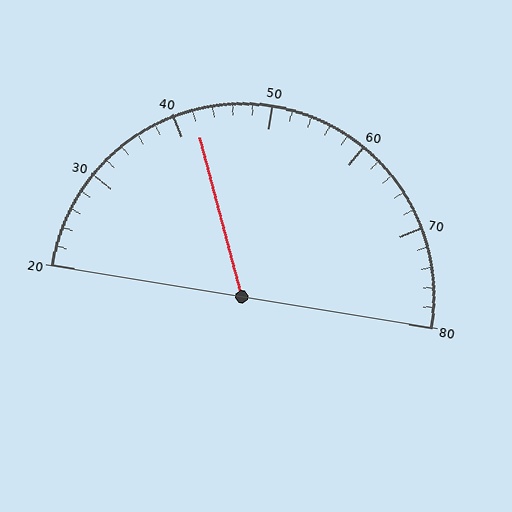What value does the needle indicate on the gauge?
The needle indicates approximately 42.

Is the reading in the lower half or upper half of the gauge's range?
The reading is in the lower half of the range (20 to 80).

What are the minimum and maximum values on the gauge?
The gauge ranges from 20 to 80.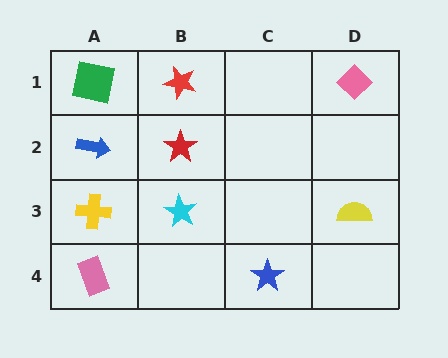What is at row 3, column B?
A cyan star.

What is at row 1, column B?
A red star.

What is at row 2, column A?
A blue arrow.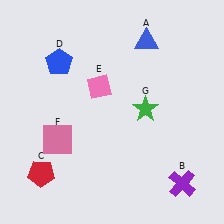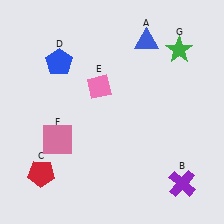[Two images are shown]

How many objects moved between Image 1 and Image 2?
1 object moved between the two images.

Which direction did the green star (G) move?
The green star (G) moved up.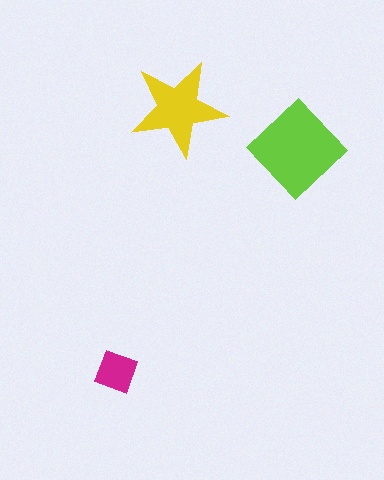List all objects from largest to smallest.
The lime diamond, the yellow star, the magenta square.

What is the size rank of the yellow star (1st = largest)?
2nd.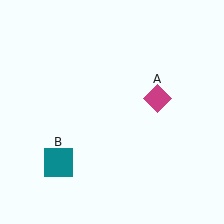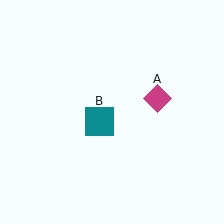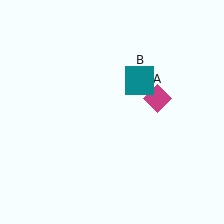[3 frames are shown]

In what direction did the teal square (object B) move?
The teal square (object B) moved up and to the right.